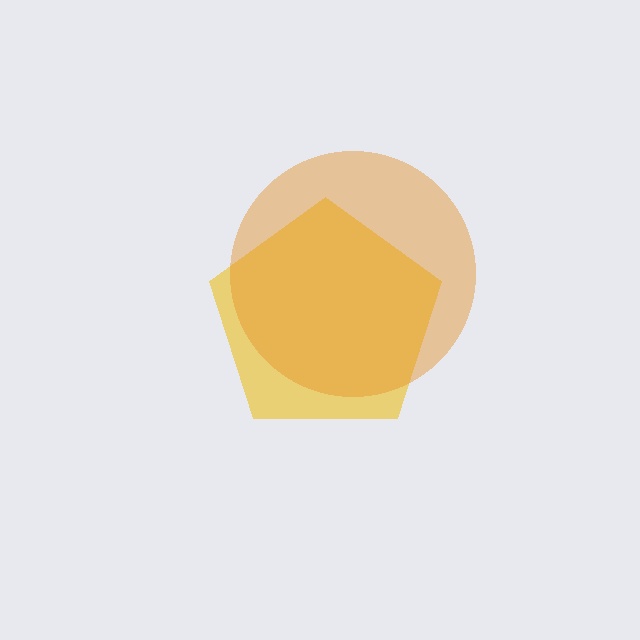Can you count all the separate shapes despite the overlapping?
Yes, there are 2 separate shapes.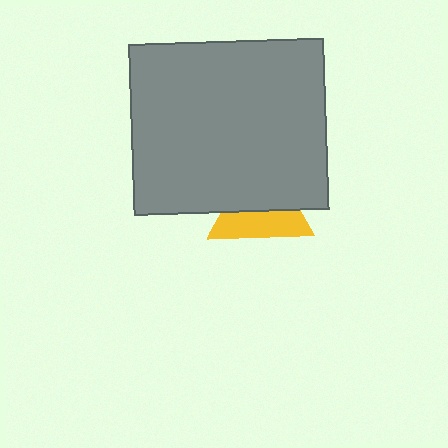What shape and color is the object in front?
The object in front is a gray rectangle.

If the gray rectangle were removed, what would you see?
You would see the complete yellow triangle.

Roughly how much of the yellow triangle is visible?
About half of it is visible (roughly 47%).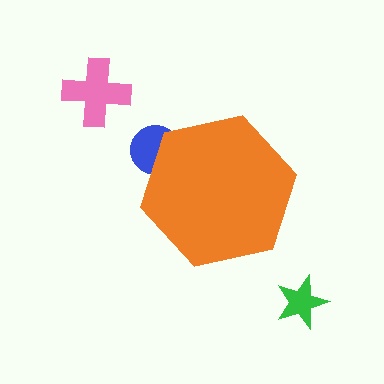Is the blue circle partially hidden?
Yes, the blue circle is partially hidden behind the orange hexagon.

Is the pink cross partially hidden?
No, the pink cross is fully visible.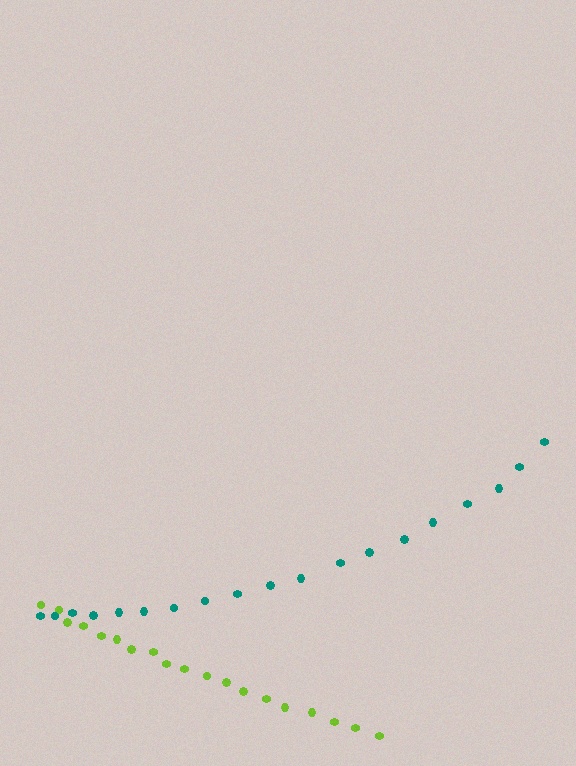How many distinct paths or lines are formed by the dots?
There are 2 distinct paths.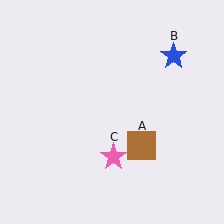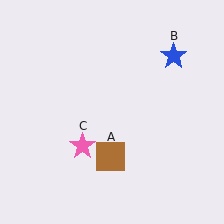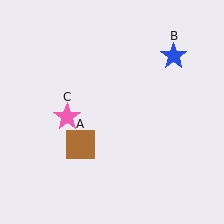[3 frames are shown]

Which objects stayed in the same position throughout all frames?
Blue star (object B) remained stationary.